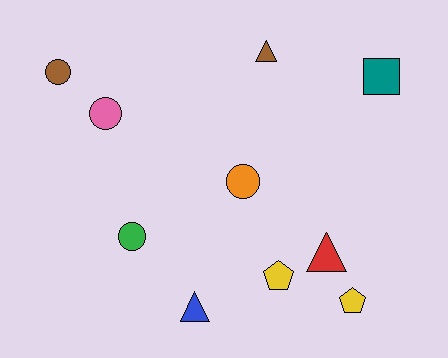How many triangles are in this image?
There are 3 triangles.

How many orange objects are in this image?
There is 1 orange object.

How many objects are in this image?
There are 10 objects.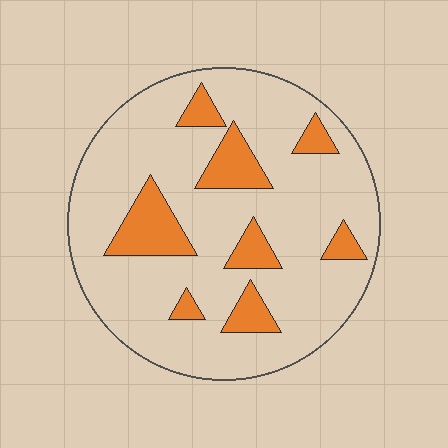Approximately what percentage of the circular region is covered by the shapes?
Approximately 20%.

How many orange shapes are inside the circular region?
8.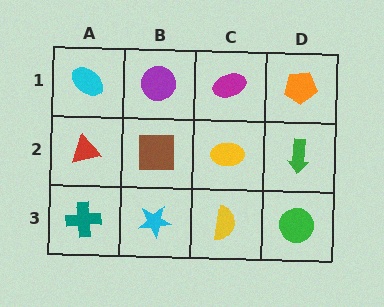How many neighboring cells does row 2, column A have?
3.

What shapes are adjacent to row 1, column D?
A green arrow (row 2, column D), a magenta ellipse (row 1, column C).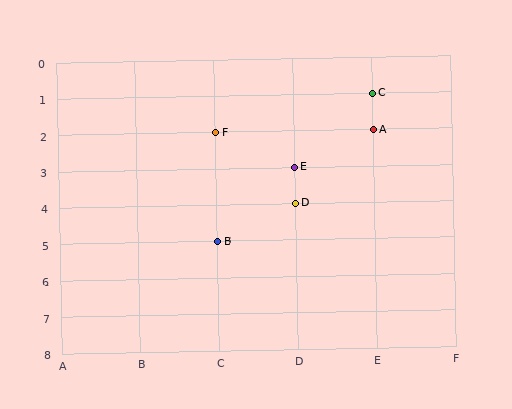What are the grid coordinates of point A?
Point A is at grid coordinates (E, 2).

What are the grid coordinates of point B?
Point B is at grid coordinates (C, 5).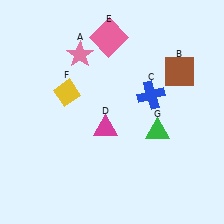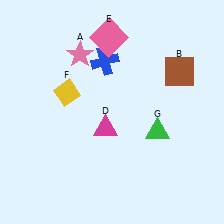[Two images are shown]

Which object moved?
The blue cross (C) moved left.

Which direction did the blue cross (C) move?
The blue cross (C) moved left.